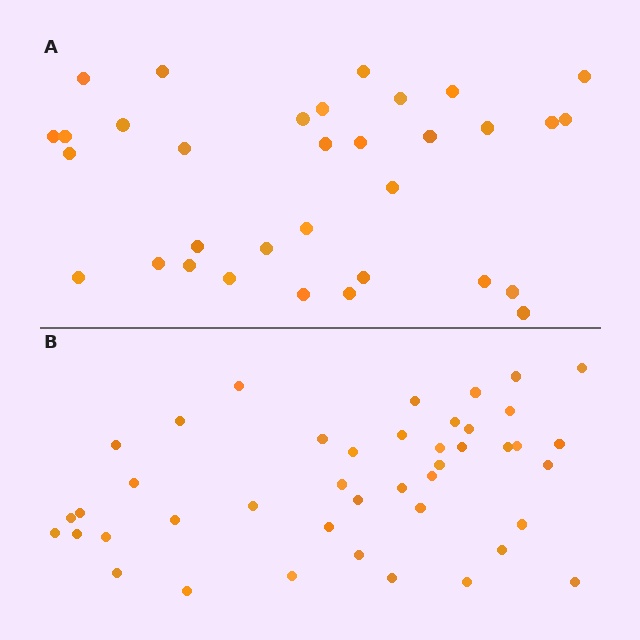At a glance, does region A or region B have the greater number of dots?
Region B (the bottom region) has more dots.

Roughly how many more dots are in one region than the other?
Region B has roughly 10 or so more dots than region A.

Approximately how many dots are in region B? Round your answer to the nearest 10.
About 40 dots. (The exact count is 43, which rounds to 40.)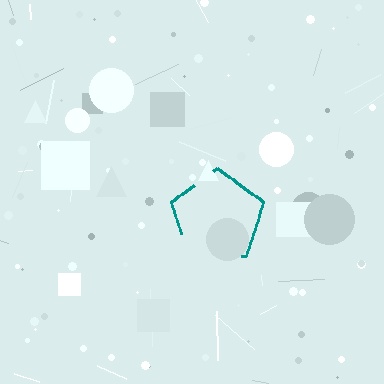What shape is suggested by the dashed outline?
The dashed outline suggests a pentagon.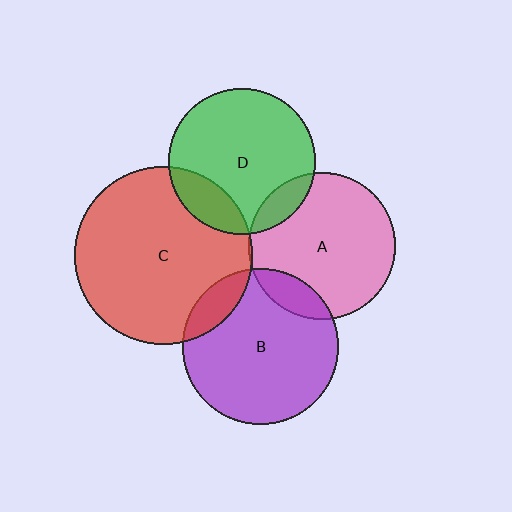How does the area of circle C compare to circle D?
Approximately 1.5 times.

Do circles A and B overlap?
Yes.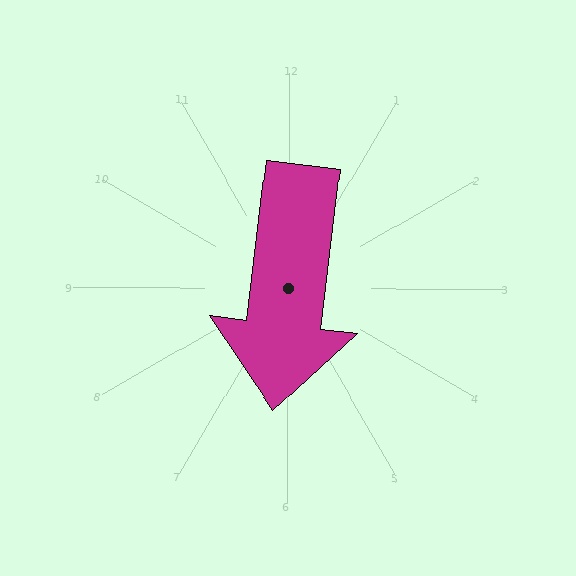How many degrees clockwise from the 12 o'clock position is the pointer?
Approximately 187 degrees.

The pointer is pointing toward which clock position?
Roughly 6 o'clock.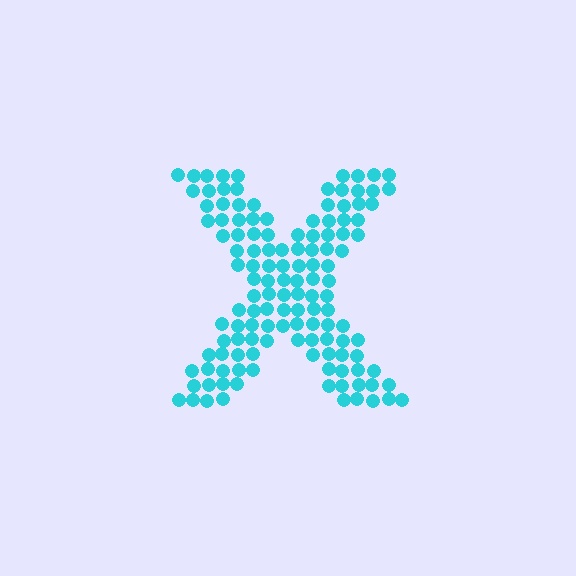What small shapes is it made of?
It is made of small circles.